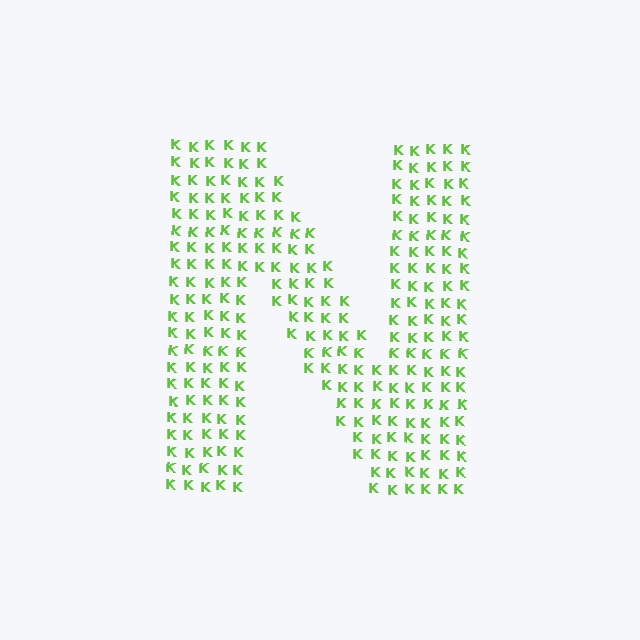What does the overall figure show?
The overall figure shows the letter N.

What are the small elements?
The small elements are letter K's.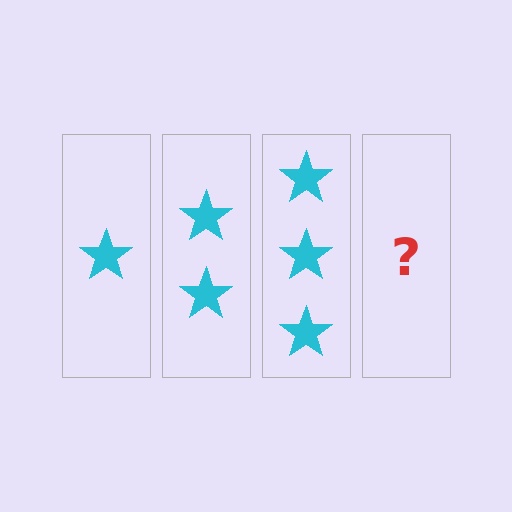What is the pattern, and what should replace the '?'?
The pattern is that each step adds one more star. The '?' should be 4 stars.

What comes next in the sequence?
The next element should be 4 stars.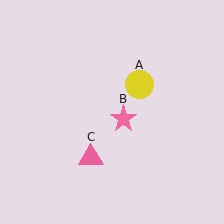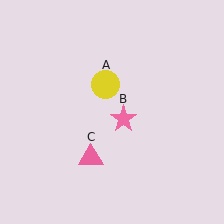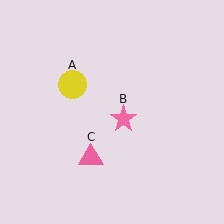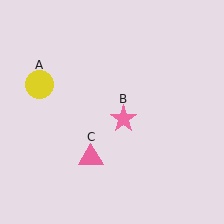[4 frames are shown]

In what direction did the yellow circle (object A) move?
The yellow circle (object A) moved left.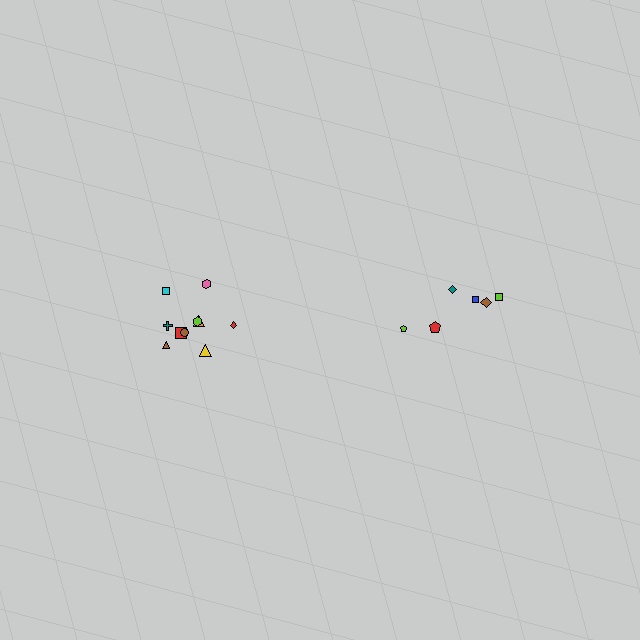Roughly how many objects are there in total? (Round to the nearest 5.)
Roughly 15 objects in total.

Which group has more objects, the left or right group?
The left group.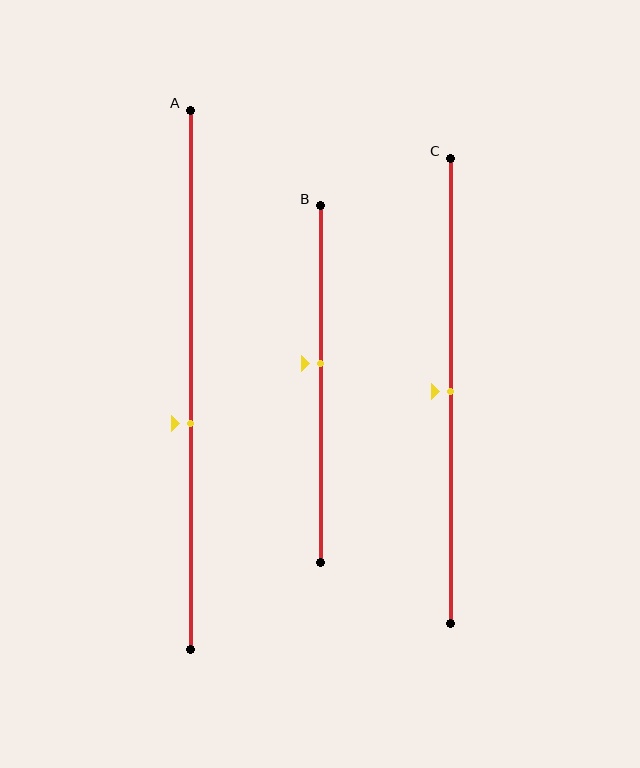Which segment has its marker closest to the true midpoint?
Segment C has its marker closest to the true midpoint.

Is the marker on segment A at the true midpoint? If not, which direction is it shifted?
No, the marker on segment A is shifted downward by about 8% of the segment length.